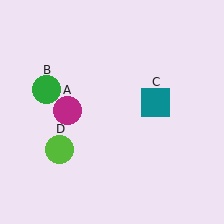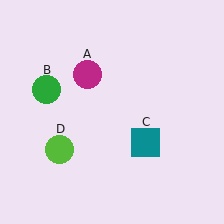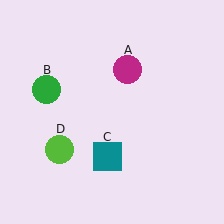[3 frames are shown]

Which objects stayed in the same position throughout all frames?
Green circle (object B) and lime circle (object D) remained stationary.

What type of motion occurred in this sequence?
The magenta circle (object A), teal square (object C) rotated clockwise around the center of the scene.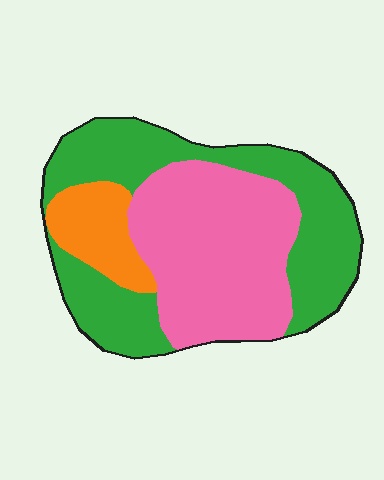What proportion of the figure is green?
Green covers roughly 45% of the figure.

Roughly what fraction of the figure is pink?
Pink covers 43% of the figure.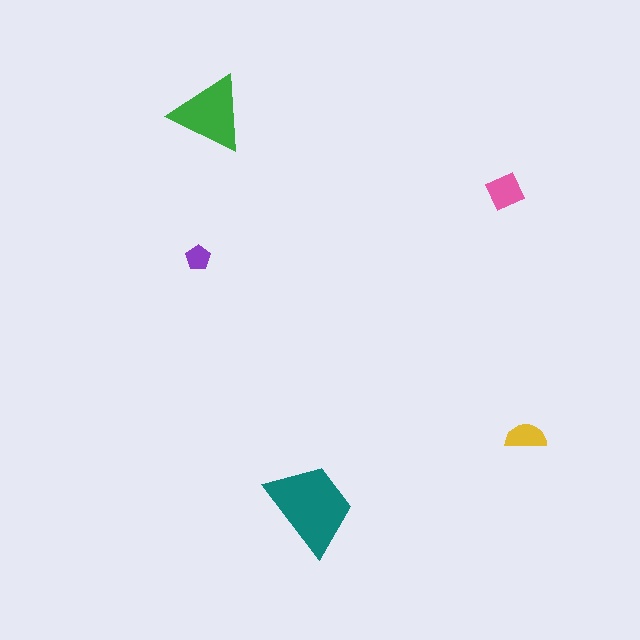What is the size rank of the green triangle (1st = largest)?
2nd.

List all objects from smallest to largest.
The purple pentagon, the yellow semicircle, the pink diamond, the green triangle, the teal trapezoid.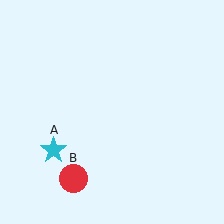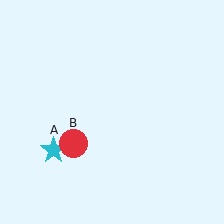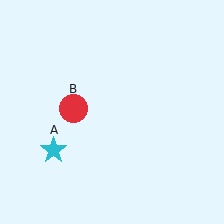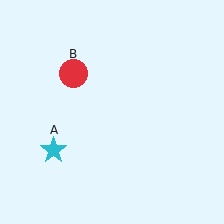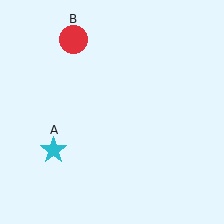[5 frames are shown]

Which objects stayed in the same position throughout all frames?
Cyan star (object A) remained stationary.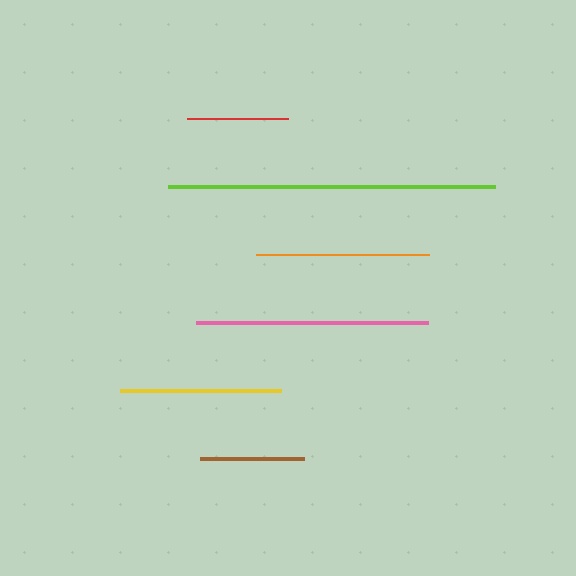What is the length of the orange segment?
The orange segment is approximately 172 pixels long.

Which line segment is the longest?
The lime line is the longest at approximately 327 pixels.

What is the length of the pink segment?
The pink segment is approximately 231 pixels long.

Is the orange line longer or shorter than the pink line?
The pink line is longer than the orange line.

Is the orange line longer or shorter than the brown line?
The orange line is longer than the brown line.